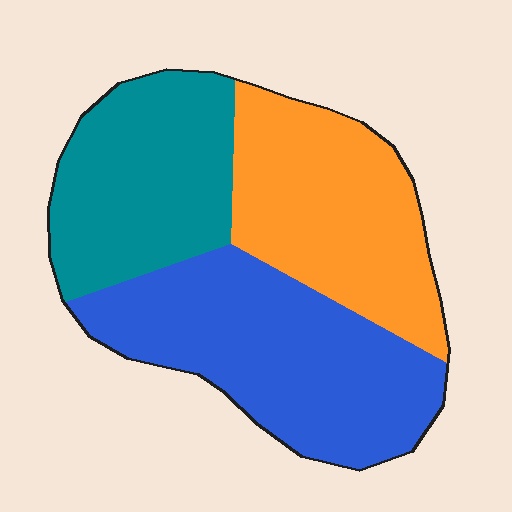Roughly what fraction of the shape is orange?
Orange takes up about one third (1/3) of the shape.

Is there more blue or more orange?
Blue.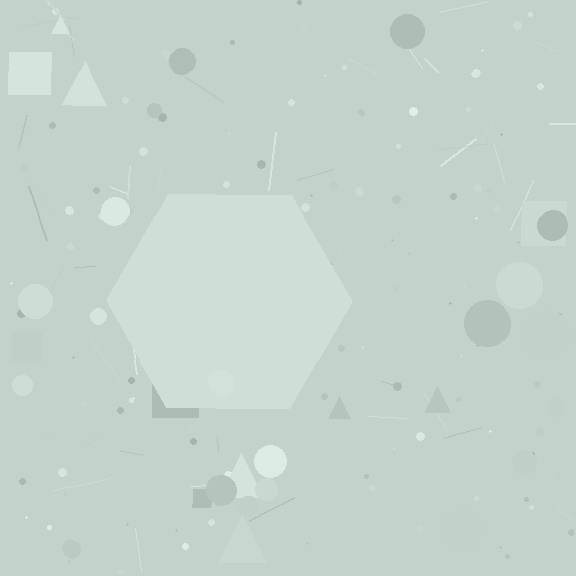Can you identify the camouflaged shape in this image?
The camouflaged shape is a hexagon.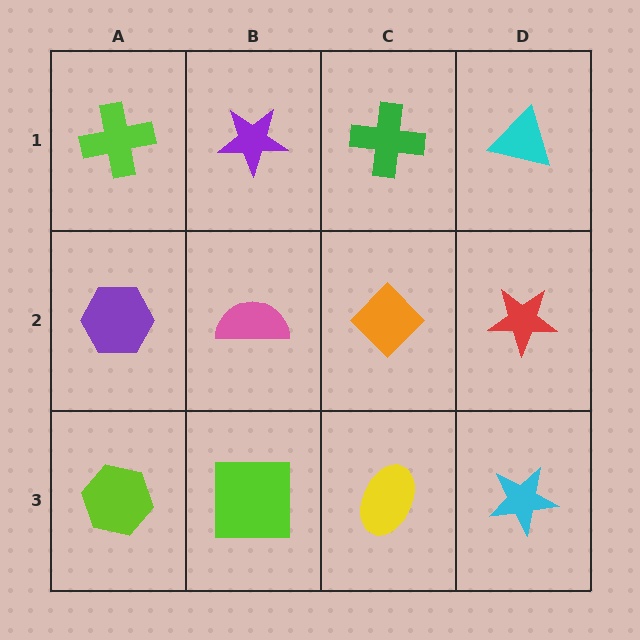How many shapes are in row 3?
4 shapes.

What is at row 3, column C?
A yellow ellipse.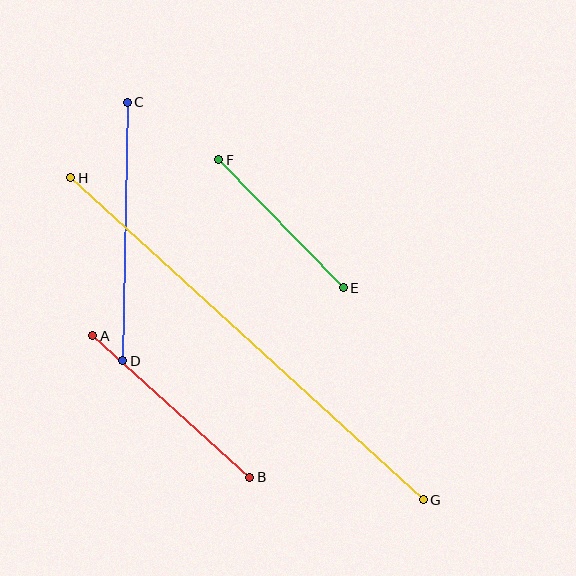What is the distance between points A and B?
The distance is approximately 212 pixels.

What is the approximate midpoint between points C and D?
The midpoint is at approximately (125, 231) pixels.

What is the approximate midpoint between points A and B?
The midpoint is at approximately (171, 407) pixels.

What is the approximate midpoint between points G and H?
The midpoint is at approximately (247, 339) pixels.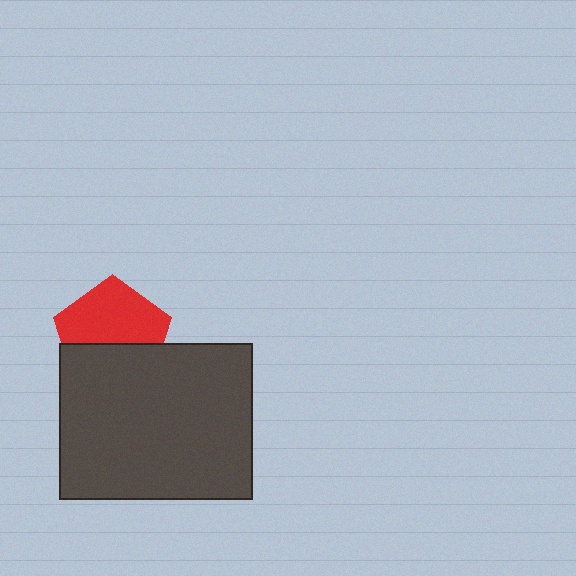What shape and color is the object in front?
The object in front is a dark gray rectangle.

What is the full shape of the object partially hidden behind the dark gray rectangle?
The partially hidden object is a red pentagon.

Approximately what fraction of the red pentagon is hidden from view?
Roughly 42% of the red pentagon is hidden behind the dark gray rectangle.